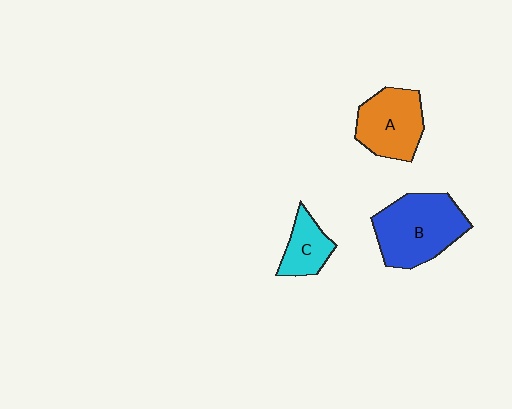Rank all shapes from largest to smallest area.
From largest to smallest: B (blue), A (orange), C (cyan).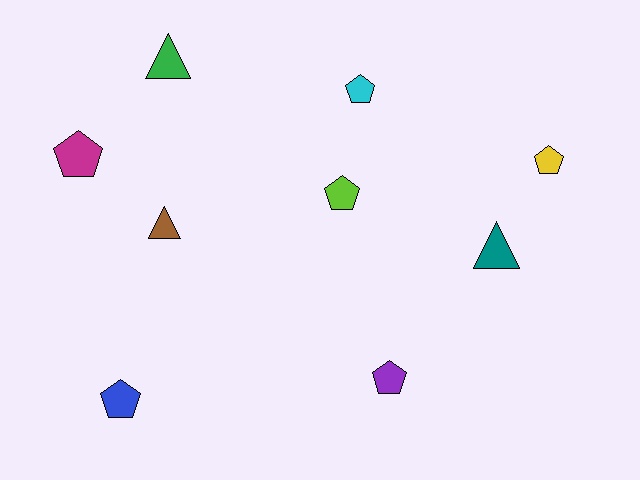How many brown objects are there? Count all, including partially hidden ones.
There is 1 brown object.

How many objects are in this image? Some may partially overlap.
There are 9 objects.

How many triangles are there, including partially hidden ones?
There are 3 triangles.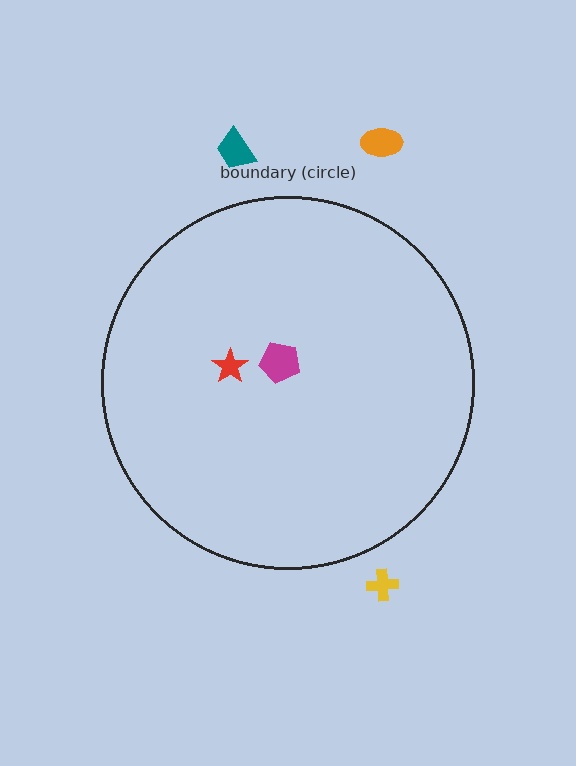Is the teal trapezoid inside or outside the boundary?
Outside.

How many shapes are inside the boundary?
2 inside, 3 outside.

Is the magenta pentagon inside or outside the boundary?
Inside.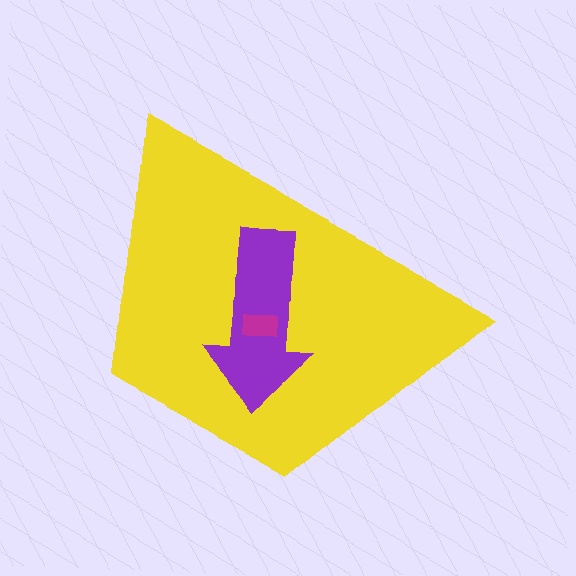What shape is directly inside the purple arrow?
The magenta rectangle.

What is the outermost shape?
The yellow trapezoid.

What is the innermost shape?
The magenta rectangle.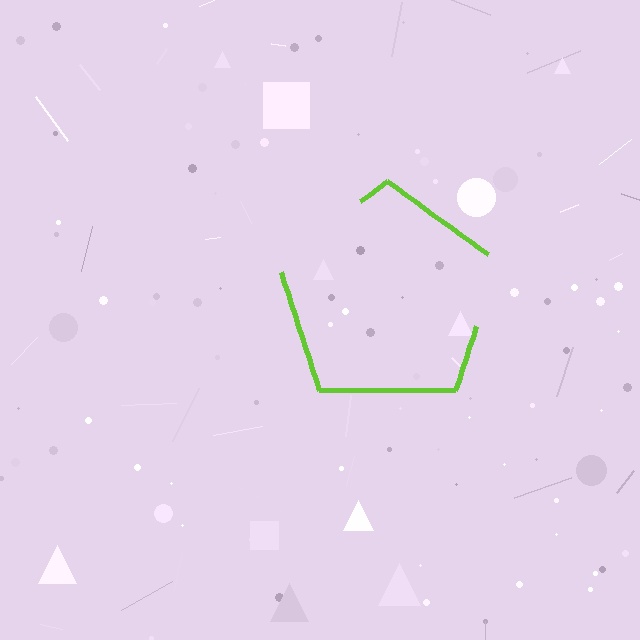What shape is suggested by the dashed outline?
The dashed outline suggests a pentagon.